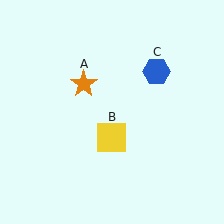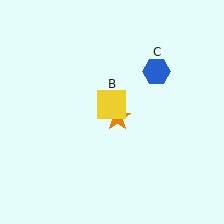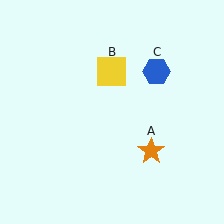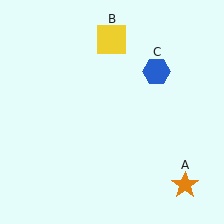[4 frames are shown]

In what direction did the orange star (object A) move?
The orange star (object A) moved down and to the right.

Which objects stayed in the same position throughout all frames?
Blue hexagon (object C) remained stationary.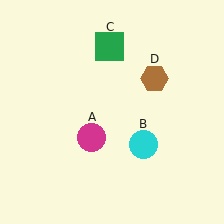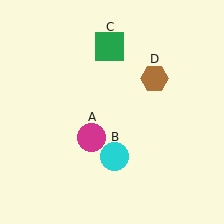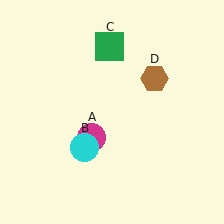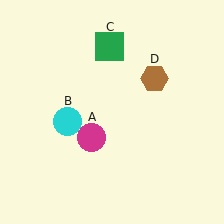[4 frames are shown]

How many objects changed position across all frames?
1 object changed position: cyan circle (object B).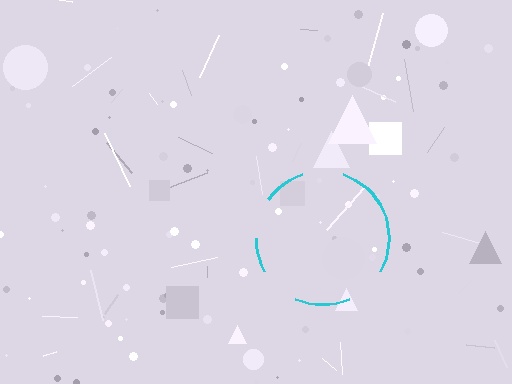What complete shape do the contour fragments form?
The contour fragments form a circle.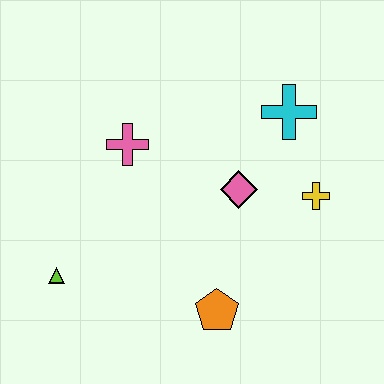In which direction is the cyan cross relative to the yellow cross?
The cyan cross is above the yellow cross.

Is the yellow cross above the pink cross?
No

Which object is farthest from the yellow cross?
The lime triangle is farthest from the yellow cross.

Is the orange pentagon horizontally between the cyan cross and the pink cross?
Yes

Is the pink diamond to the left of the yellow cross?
Yes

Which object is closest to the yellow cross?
The pink diamond is closest to the yellow cross.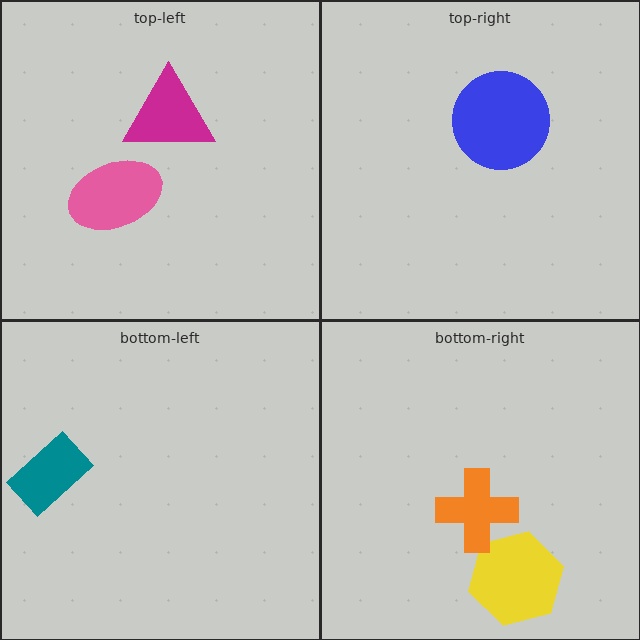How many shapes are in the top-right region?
1.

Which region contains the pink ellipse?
The top-left region.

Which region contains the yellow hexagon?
The bottom-right region.